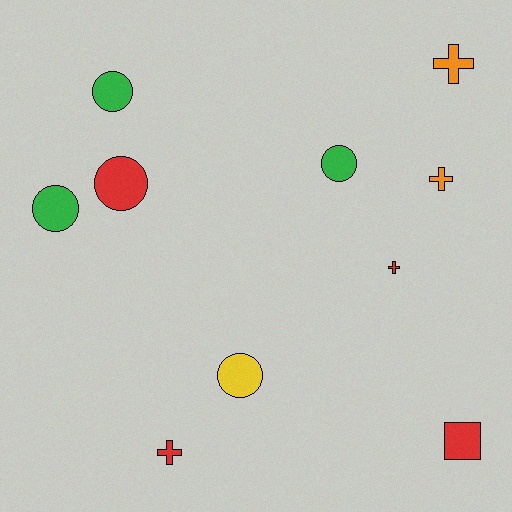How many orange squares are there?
There are no orange squares.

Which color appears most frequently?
Red, with 4 objects.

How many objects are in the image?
There are 10 objects.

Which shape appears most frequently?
Circle, with 5 objects.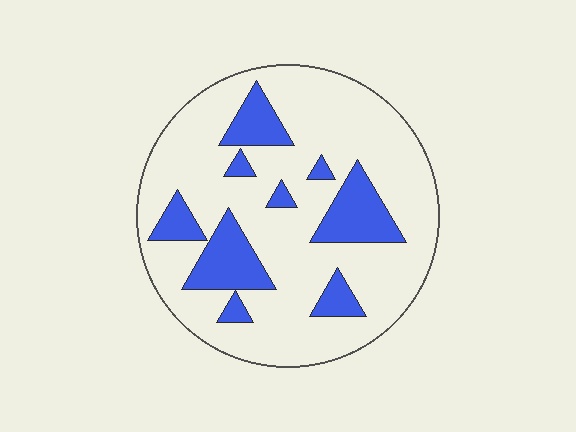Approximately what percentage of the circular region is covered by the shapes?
Approximately 20%.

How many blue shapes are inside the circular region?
9.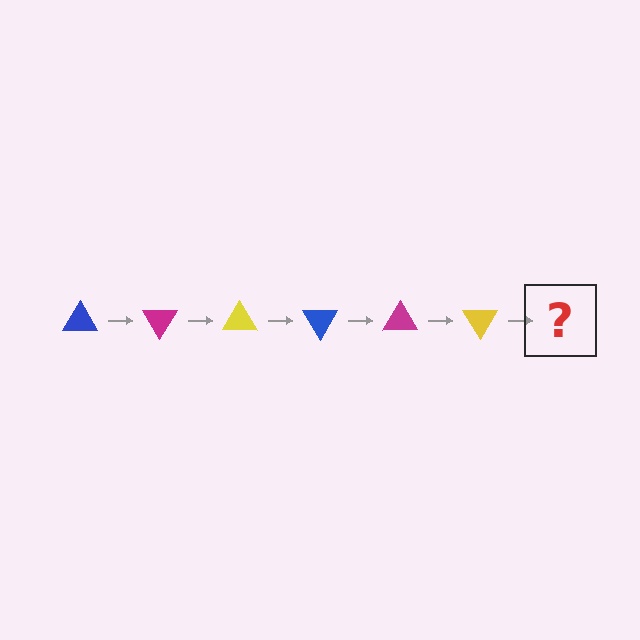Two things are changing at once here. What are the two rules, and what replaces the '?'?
The two rules are that it rotates 60 degrees each step and the color cycles through blue, magenta, and yellow. The '?' should be a blue triangle, rotated 360 degrees from the start.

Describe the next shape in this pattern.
It should be a blue triangle, rotated 360 degrees from the start.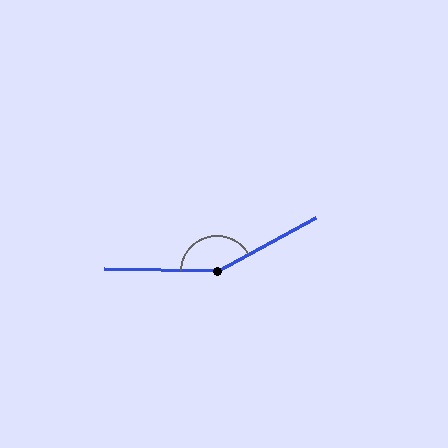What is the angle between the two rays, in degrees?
Approximately 150 degrees.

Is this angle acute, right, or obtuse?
It is obtuse.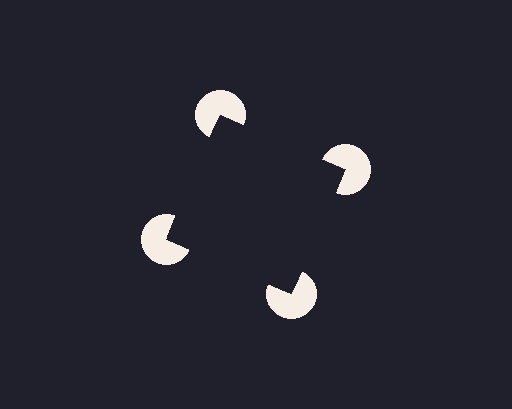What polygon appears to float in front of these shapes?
An illusory square — its edges are inferred from the aligned wedge cuts in the pac-man discs, not physically drawn.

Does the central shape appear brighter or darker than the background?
It typically appears slightly darker than the background, even though no actual brightness change is drawn.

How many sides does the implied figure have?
4 sides.